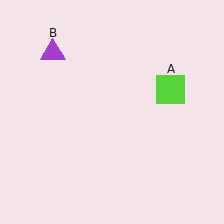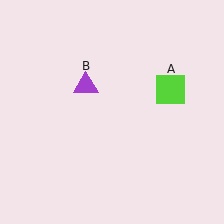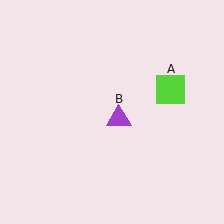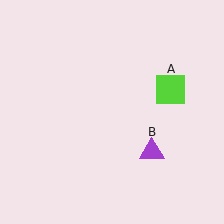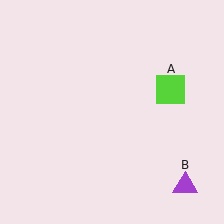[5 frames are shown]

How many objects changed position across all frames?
1 object changed position: purple triangle (object B).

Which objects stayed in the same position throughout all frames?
Lime square (object A) remained stationary.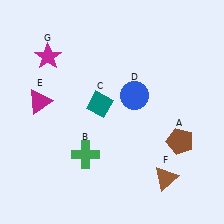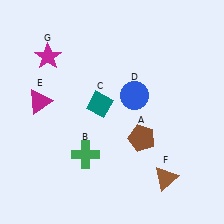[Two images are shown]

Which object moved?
The brown pentagon (A) moved left.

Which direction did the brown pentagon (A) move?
The brown pentagon (A) moved left.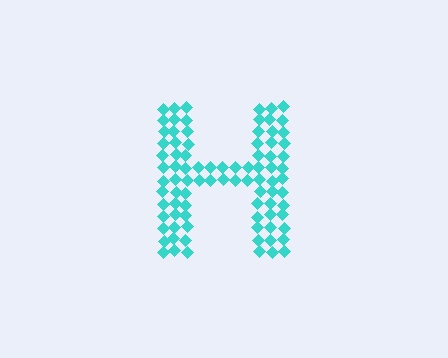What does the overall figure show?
The overall figure shows the letter H.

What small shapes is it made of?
It is made of small diamonds.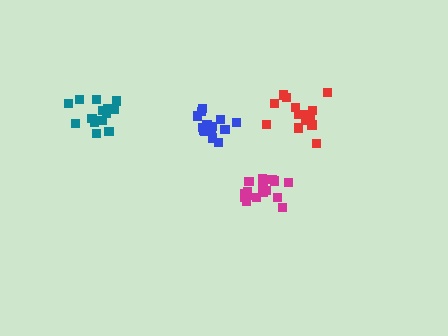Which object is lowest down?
The magenta cluster is bottommost.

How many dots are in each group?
Group 1: 15 dots, Group 2: 15 dots, Group 3: 14 dots, Group 4: 18 dots (62 total).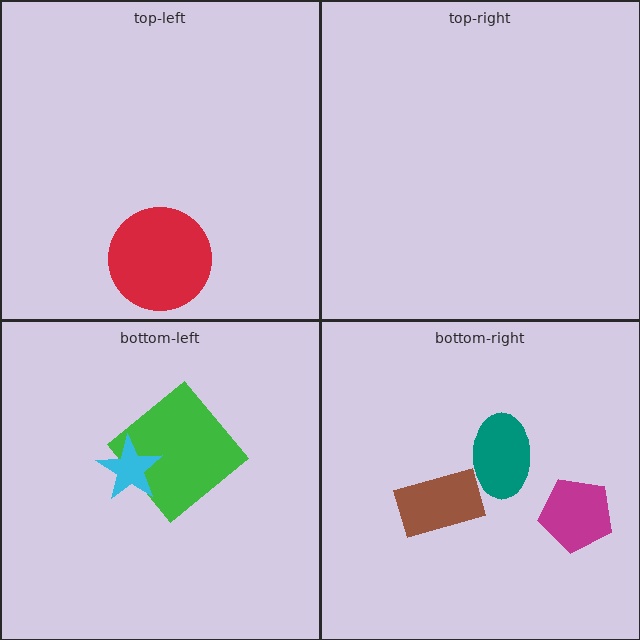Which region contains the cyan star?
The bottom-left region.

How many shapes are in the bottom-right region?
3.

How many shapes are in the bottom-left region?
2.